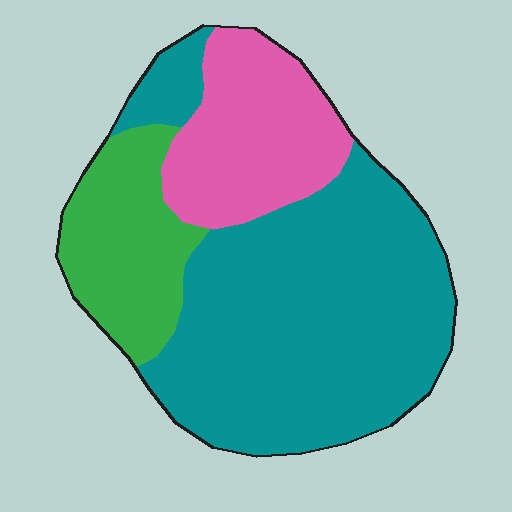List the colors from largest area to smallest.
From largest to smallest: teal, pink, green.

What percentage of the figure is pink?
Pink takes up about one fifth (1/5) of the figure.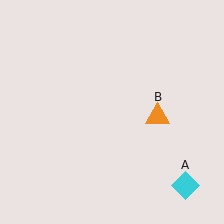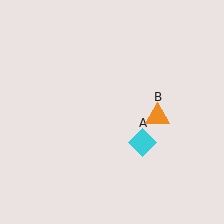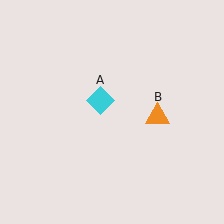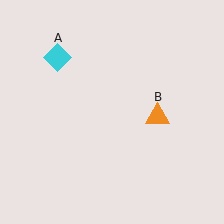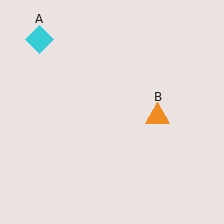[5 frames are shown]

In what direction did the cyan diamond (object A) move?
The cyan diamond (object A) moved up and to the left.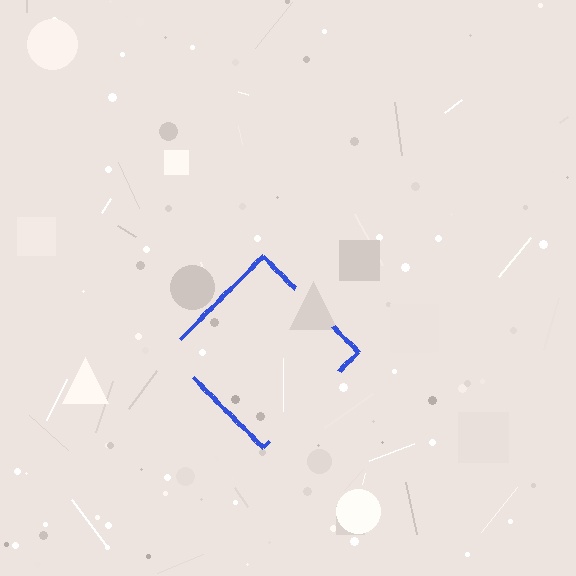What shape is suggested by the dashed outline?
The dashed outline suggests a diamond.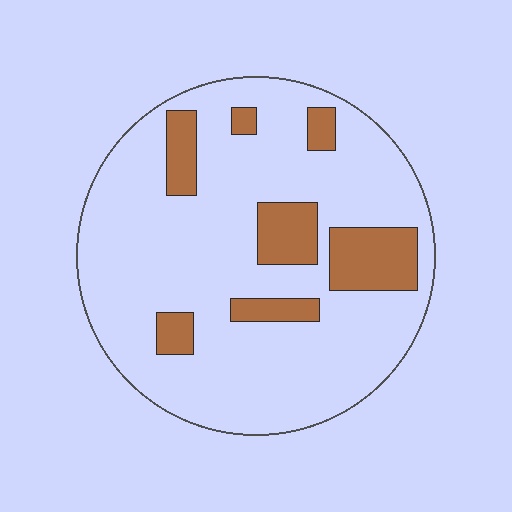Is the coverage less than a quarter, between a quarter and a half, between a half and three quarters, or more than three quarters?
Less than a quarter.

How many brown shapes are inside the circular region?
7.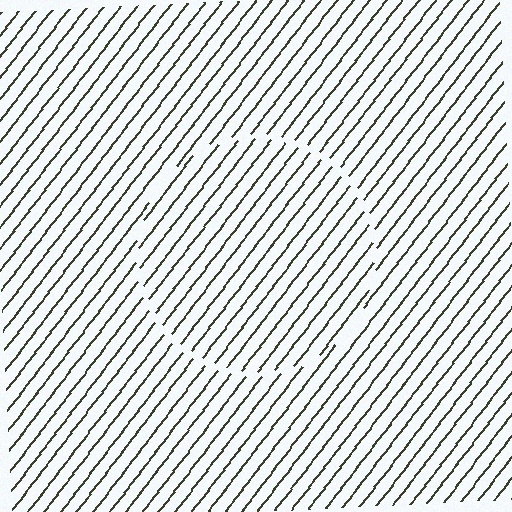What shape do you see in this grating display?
An illusory circle. The interior of the shape contains the same grating, shifted by half a period — the contour is defined by the phase discontinuity where line-ends from the inner and outer gratings abut.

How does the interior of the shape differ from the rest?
The interior of the shape contains the same grating, shifted by half a period — the contour is defined by the phase discontinuity where line-ends from the inner and outer gratings abut.